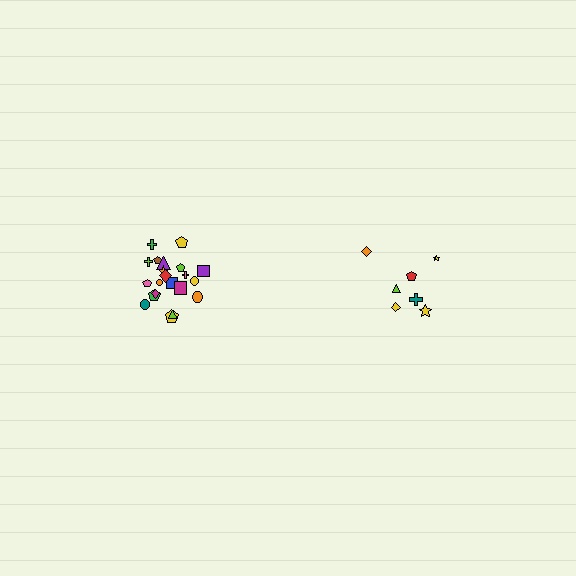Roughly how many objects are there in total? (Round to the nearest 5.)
Roughly 30 objects in total.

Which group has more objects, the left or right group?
The left group.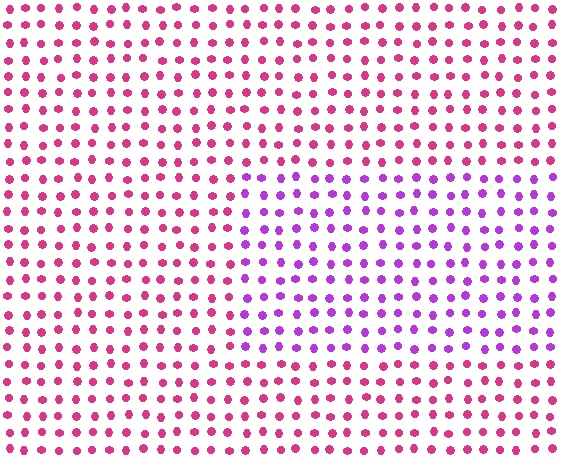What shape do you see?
I see a rectangle.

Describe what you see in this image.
The image is filled with small magenta elements in a uniform arrangement. A rectangle-shaped region is visible where the elements are tinted to a slightly different hue, forming a subtle color boundary.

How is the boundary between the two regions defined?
The boundary is defined purely by a slight shift in hue (about 43 degrees). Spacing, size, and orientation are identical on both sides.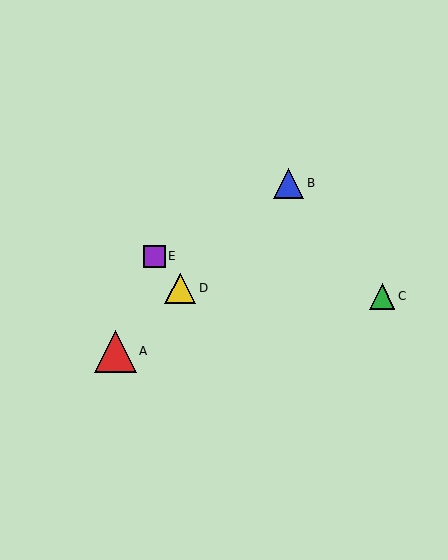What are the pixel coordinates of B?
Object B is at (289, 183).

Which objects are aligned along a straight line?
Objects A, B, D are aligned along a straight line.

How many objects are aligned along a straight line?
3 objects (A, B, D) are aligned along a straight line.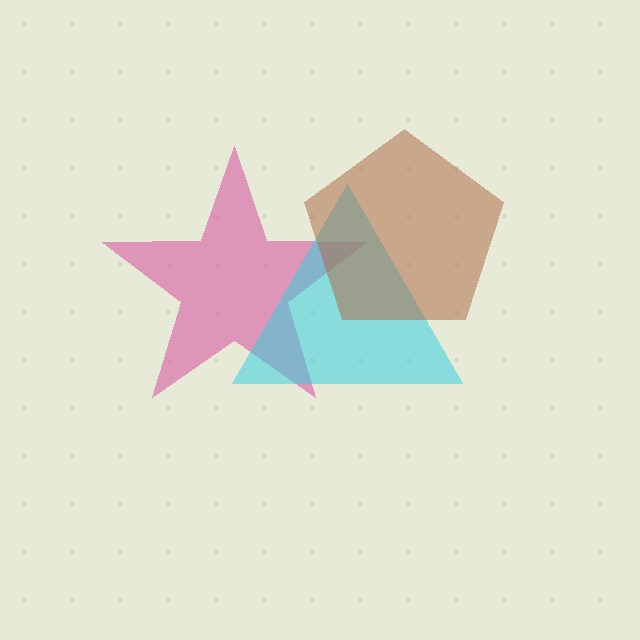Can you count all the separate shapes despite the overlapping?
Yes, there are 3 separate shapes.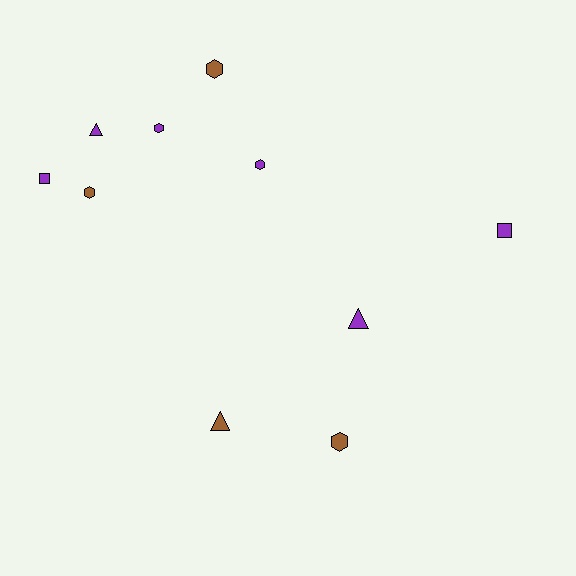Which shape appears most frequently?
Hexagon, with 5 objects.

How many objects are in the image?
There are 10 objects.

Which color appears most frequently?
Purple, with 6 objects.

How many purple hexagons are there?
There are 2 purple hexagons.